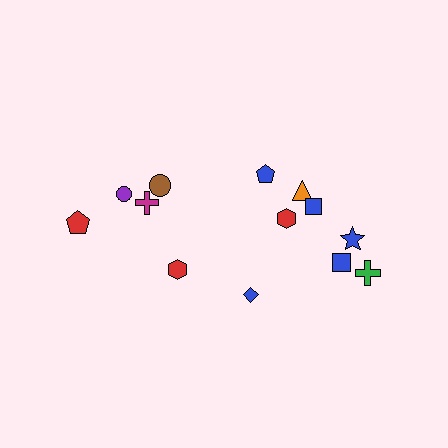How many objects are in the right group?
There are 8 objects.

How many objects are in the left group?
There are 5 objects.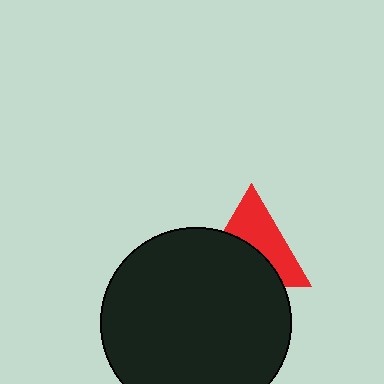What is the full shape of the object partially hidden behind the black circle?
The partially hidden object is a red triangle.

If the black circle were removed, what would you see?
You would see the complete red triangle.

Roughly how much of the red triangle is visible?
About half of it is visible (roughly 50%).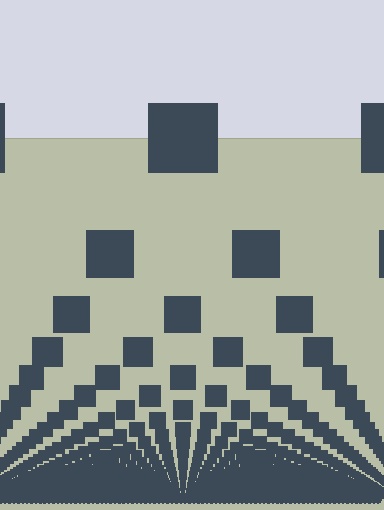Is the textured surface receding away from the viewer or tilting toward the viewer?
The surface appears to tilt toward the viewer. Texture elements get larger and sparser toward the top.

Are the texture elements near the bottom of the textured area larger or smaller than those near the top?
Smaller. The gradient is inverted — elements near the bottom are smaller and denser.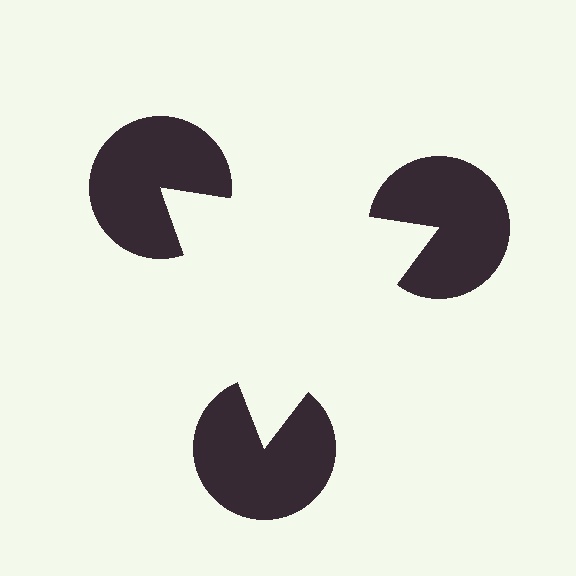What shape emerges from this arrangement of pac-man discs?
An illusory triangle — its edges are inferred from the aligned wedge cuts in the pac-man discs, not physically drawn.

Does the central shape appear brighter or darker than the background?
It typically appears slightly brighter than the background, even though no actual brightness change is drawn.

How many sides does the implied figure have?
3 sides.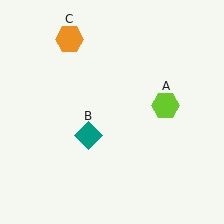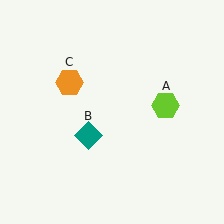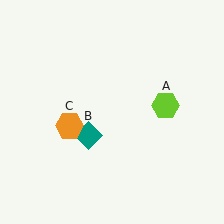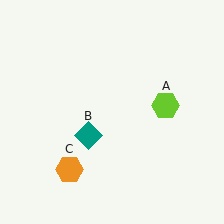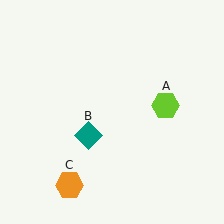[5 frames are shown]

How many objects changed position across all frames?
1 object changed position: orange hexagon (object C).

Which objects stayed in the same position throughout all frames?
Lime hexagon (object A) and teal diamond (object B) remained stationary.